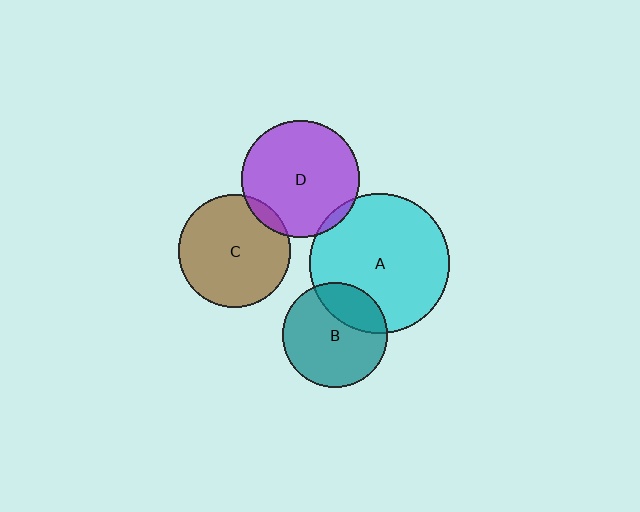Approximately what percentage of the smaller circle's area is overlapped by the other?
Approximately 5%.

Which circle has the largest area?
Circle A (cyan).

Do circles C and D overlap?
Yes.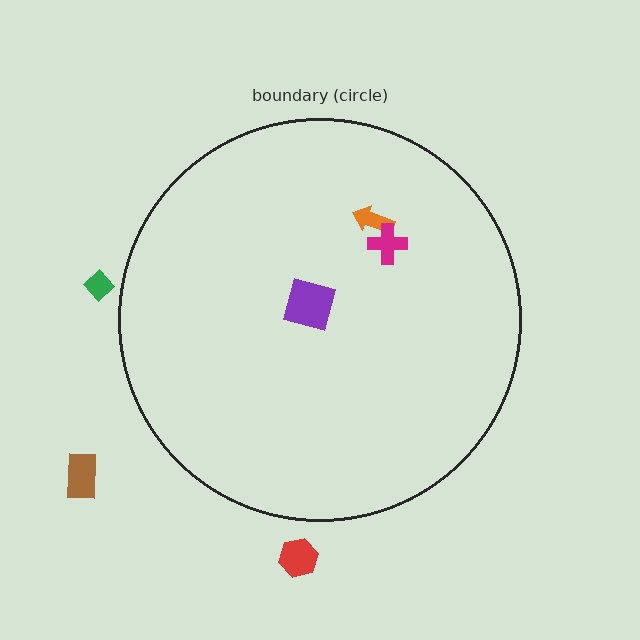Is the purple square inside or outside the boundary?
Inside.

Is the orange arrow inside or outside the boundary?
Inside.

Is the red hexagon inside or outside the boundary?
Outside.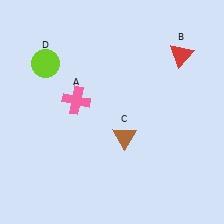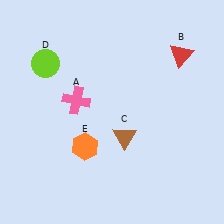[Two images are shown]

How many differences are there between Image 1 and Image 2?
There is 1 difference between the two images.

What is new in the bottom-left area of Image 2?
An orange hexagon (E) was added in the bottom-left area of Image 2.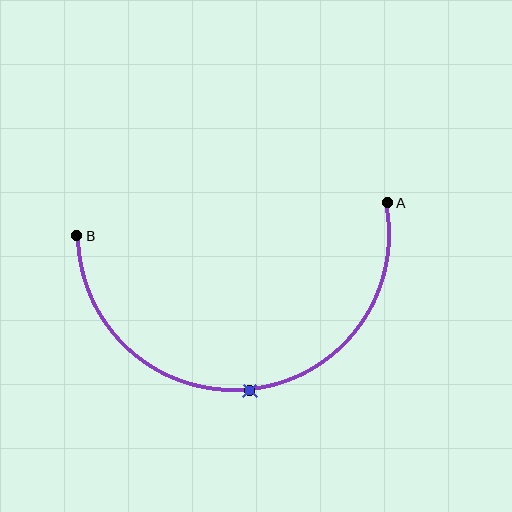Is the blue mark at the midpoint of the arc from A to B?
Yes. The blue mark lies on the arc at equal arc-length from both A and B — it is the arc midpoint.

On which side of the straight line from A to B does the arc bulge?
The arc bulges below the straight line connecting A and B.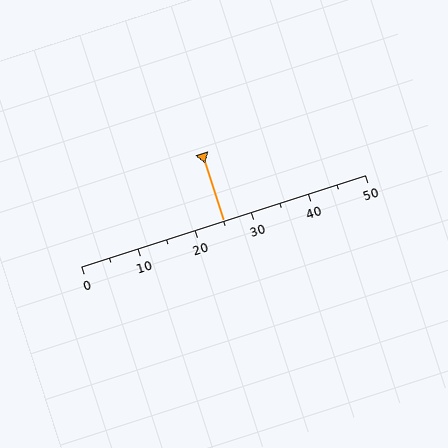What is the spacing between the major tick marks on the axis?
The major ticks are spaced 10 apart.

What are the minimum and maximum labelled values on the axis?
The axis runs from 0 to 50.